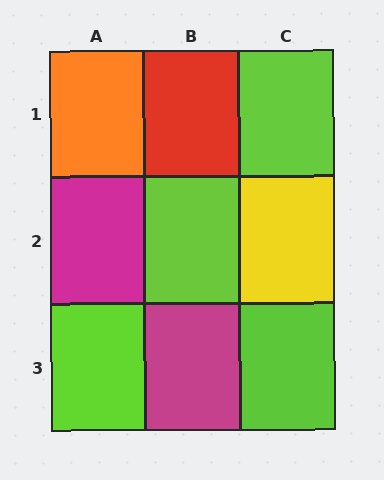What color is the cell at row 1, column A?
Orange.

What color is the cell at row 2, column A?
Magenta.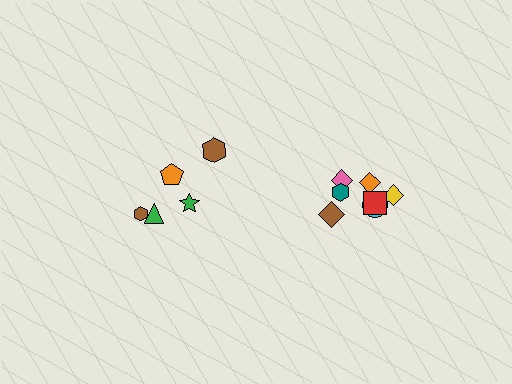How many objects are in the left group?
There are 5 objects.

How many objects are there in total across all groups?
There are 12 objects.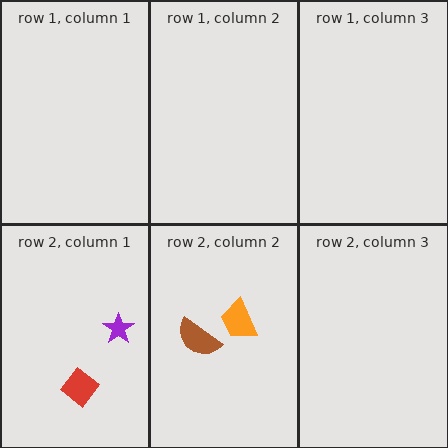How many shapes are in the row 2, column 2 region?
2.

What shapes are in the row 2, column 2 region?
The orange trapezoid, the brown semicircle.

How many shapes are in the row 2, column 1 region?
2.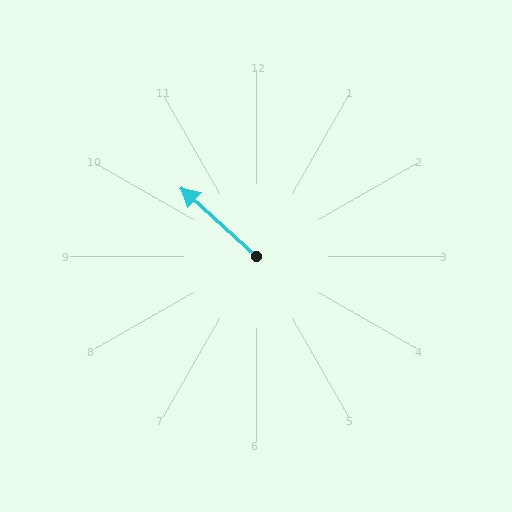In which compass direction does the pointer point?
Northwest.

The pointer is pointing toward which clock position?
Roughly 10 o'clock.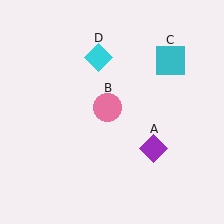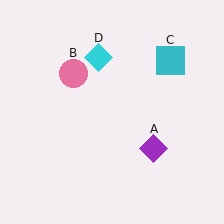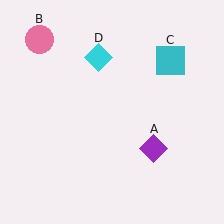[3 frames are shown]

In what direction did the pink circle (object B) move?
The pink circle (object B) moved up and to the left.